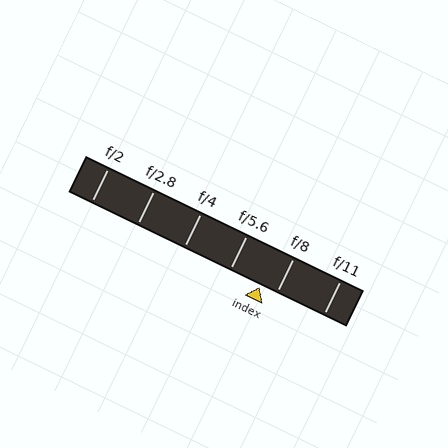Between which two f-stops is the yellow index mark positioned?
The index mark is between f/5.6 and f/8.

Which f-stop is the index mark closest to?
The index mark is closest to f/8.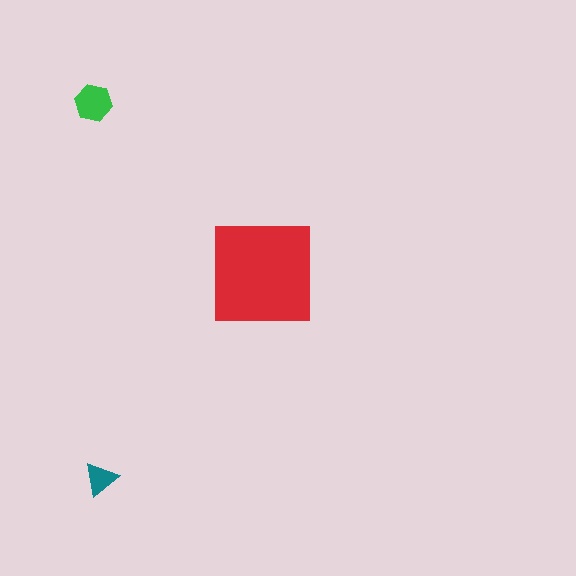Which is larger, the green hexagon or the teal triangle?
The green hexagon.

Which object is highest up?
The green hexagon is topmost.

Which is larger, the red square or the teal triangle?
The red square.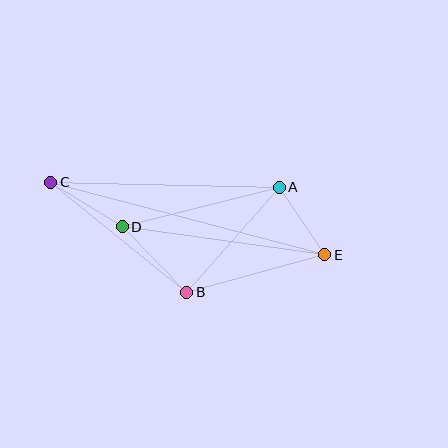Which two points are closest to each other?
Points A and E are closest to each other.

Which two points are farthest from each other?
Points C and E are farthest from each other.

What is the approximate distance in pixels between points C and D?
The distance between C and D is approximately 84 pixels.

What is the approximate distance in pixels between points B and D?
The distance between B and D is approximately 92 pixels.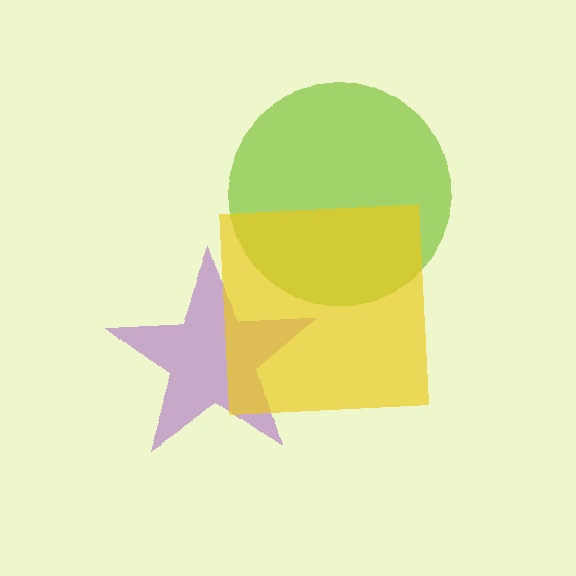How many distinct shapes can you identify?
There are 3 distinct shapes: a lime circle, a purple star, a yellow square.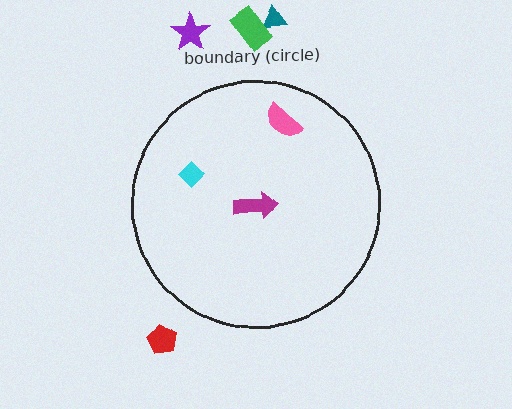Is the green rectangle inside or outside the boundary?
Outside.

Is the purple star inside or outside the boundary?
Outside.